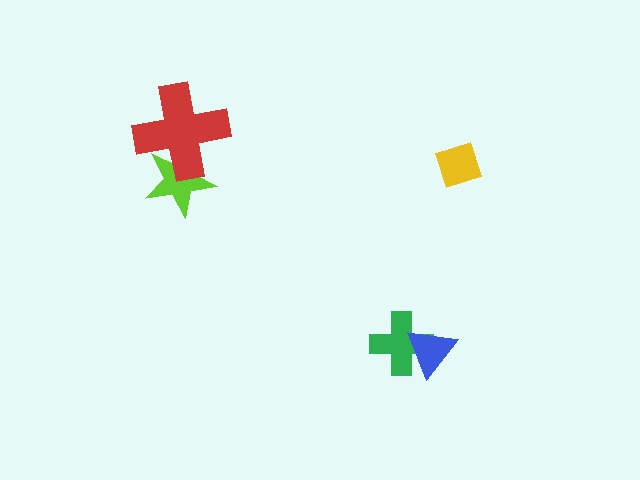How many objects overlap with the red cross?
1 object overlaps with the red cross.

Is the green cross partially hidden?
Yes, it is partially covered by another shape.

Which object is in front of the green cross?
The blue triangle is in front of the green cross.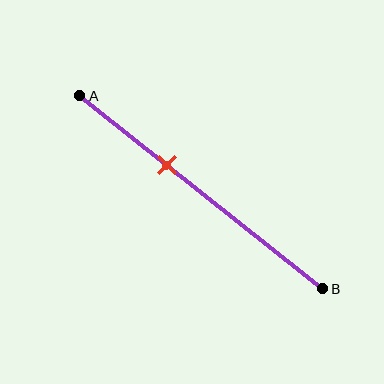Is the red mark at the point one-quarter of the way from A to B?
No, the mark is at about 35% from A, not at the 25% one-quarter point.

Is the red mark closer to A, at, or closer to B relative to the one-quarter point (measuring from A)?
The red mark is closer to point B than the one-quarter point of segment AB.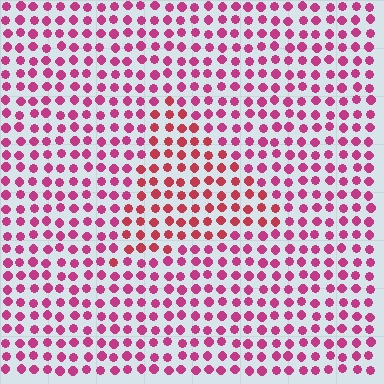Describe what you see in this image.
The image is filled with small magenta elements in a uniform arrangement. A triangle-shaped region is visible where the elements are tinted to a slightly different hue, forming a subtle color boundary.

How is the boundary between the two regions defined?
The boundary is defined purely by a slight shift in hue (about 25 degrees). Spacing, size, and orientation are identical on both sides.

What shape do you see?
I see a triangle.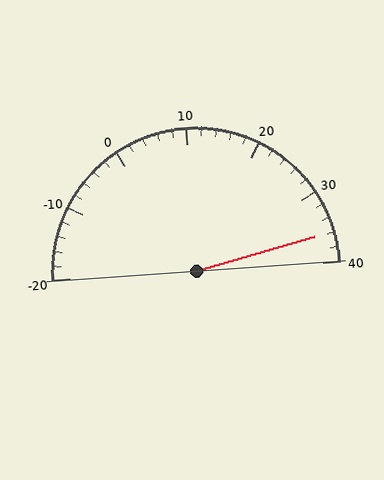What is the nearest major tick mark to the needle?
The nearest major tick mark is 40.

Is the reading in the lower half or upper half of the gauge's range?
The reading is in the upper half of the range (-20 to 40).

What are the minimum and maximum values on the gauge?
The gauge ranges from -20 to 40.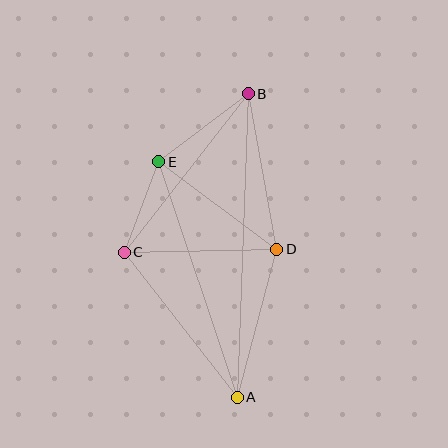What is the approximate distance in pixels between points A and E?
The distance between A and E is approximately 248 pixels.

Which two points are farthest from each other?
Points A and B are farthest from each other.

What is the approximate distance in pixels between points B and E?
The distance between B and E is approximately 112 pixels.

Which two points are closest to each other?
Points C and E are closest to each other.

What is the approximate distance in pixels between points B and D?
The distance between B and D is approximately 158 pixels.